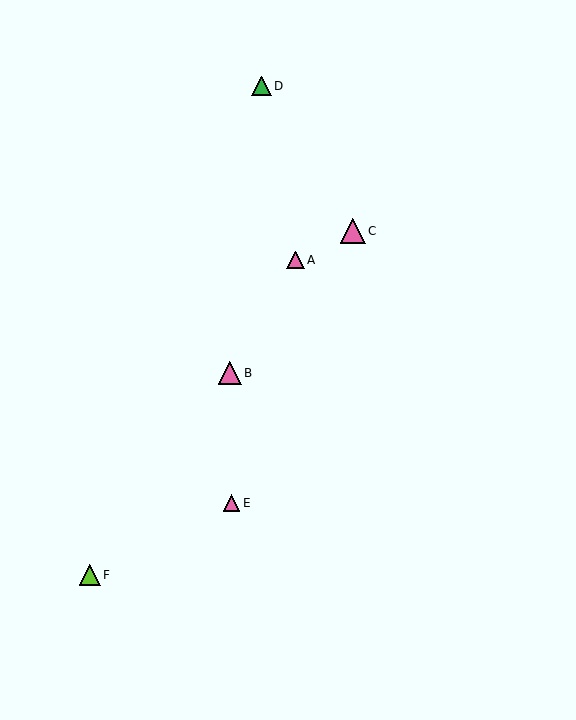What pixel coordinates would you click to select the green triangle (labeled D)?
Click at (261, 86) to select the green triangle D.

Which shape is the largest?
The pink triangle (labeled C) is the largest.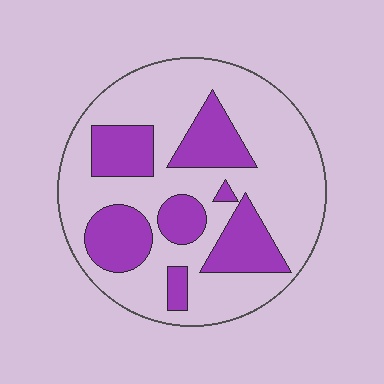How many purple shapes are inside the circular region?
7.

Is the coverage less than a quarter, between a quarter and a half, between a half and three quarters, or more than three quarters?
Between a quarter and a half.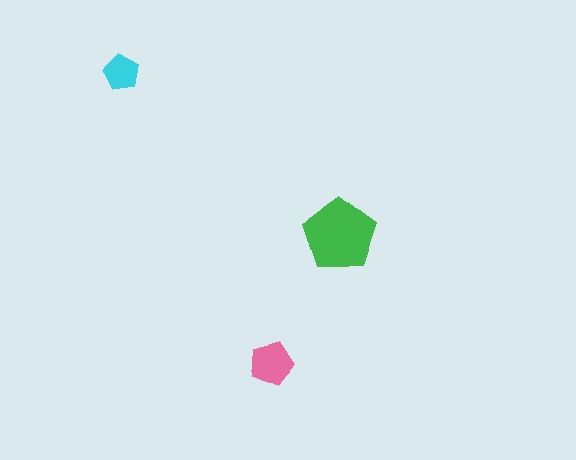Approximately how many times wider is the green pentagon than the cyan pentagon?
About 2 times wider.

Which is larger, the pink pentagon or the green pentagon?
The green one.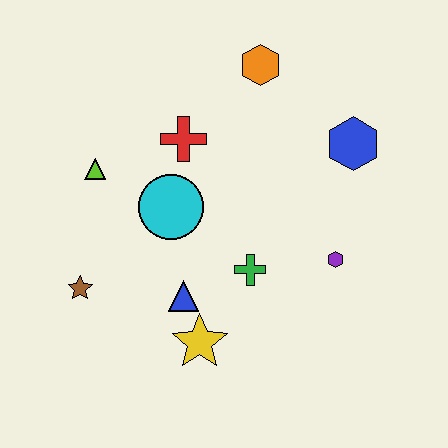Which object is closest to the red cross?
The cyan circle is closest to the red cross.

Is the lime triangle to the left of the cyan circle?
Yes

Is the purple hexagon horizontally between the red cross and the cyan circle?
No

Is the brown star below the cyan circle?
Yes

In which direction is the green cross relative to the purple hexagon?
The green cross is to the left of the purple hexagon.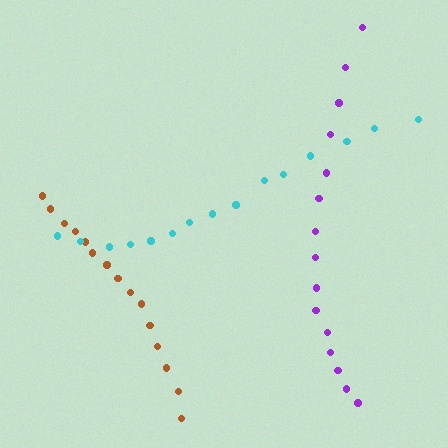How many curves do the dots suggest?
There are 3 distinct paths.